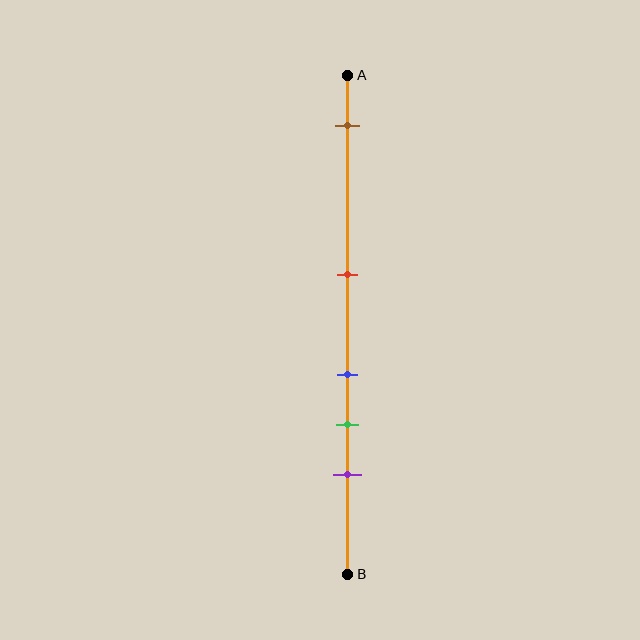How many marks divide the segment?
There are 5 marks dividing the segment.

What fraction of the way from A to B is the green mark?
The green mark is approximately 70% (0.7) of the way from A to B.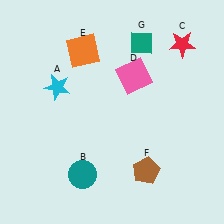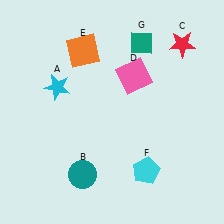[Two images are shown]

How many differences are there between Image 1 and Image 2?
There is 1 difference between the two images.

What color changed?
The pentagon (F) changed from brown in Image 1 to cyan in Image 2.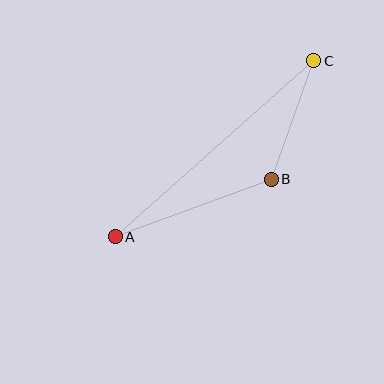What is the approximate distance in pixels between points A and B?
The distance between A and B is approximately 166 pixels.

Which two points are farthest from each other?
Points A and C are farthest from each other.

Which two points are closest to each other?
Points B and C are closest to each other.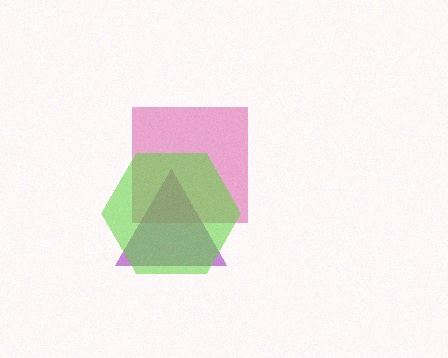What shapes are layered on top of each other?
The layered shapes are: a purple triangle, a magenta square, a lime hexagon.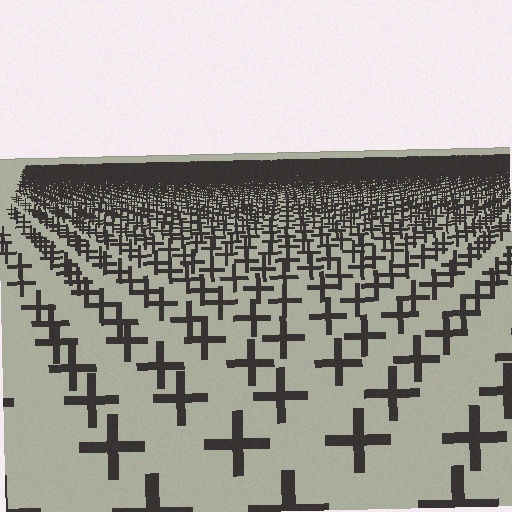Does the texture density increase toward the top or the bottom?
Density increases toward the top.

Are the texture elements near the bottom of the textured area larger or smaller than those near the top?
Larger. Near the bottom, elements are closer to the viewer and appear at a bigger on-screen size.